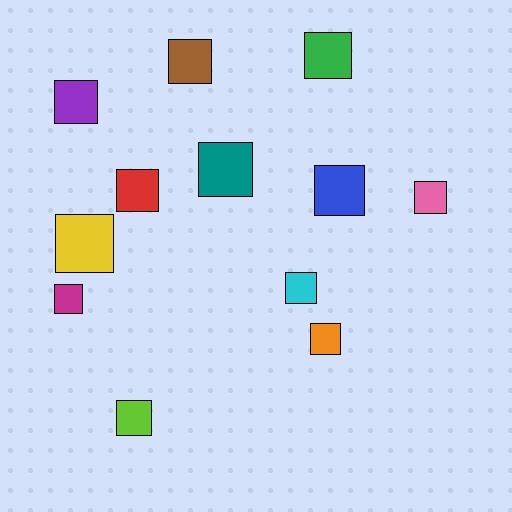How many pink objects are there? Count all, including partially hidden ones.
There is 1 pink object.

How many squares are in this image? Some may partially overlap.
There are 12 squares.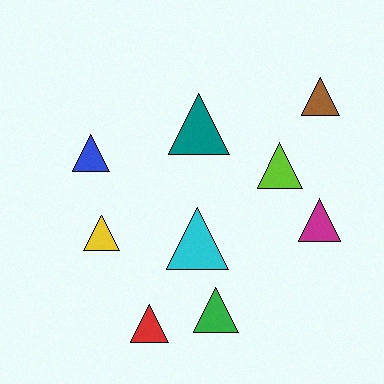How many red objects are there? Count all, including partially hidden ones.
There is 1 red object.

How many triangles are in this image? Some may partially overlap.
There are 9 triangles.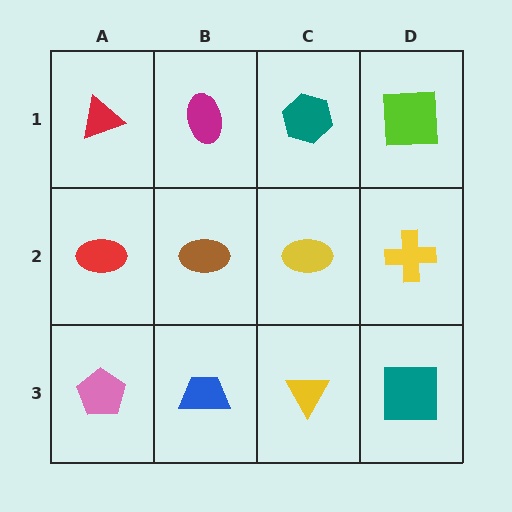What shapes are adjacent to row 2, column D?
A lime square (row 1, column D), a teal square (row 3, column D), a yellow ellipse (row 2, column C).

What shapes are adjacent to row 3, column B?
A brown ellipse (row 2, column B), a pink pentagon (row 3, column A), a yellow triangle (row 3, column C).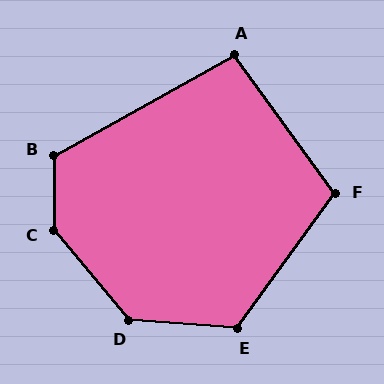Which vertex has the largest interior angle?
C, at approximately 141 degrees.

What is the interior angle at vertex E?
Approximately 122 degrees (obtuse).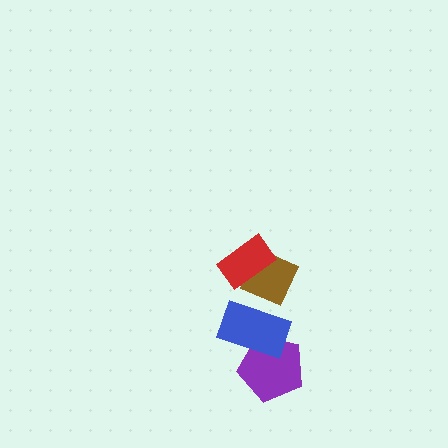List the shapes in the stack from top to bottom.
From top to bottom: the red rectangle, the brown diamond, the blue rectangle, the purple pentagon.